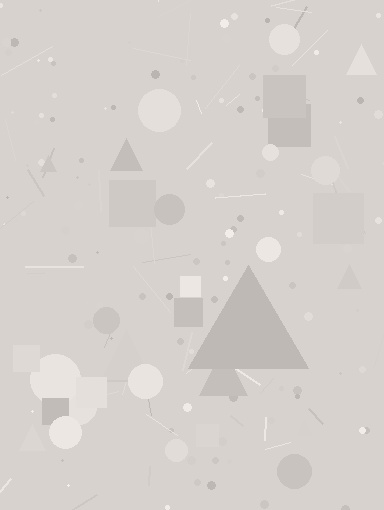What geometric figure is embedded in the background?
A triangle is embedded in the background.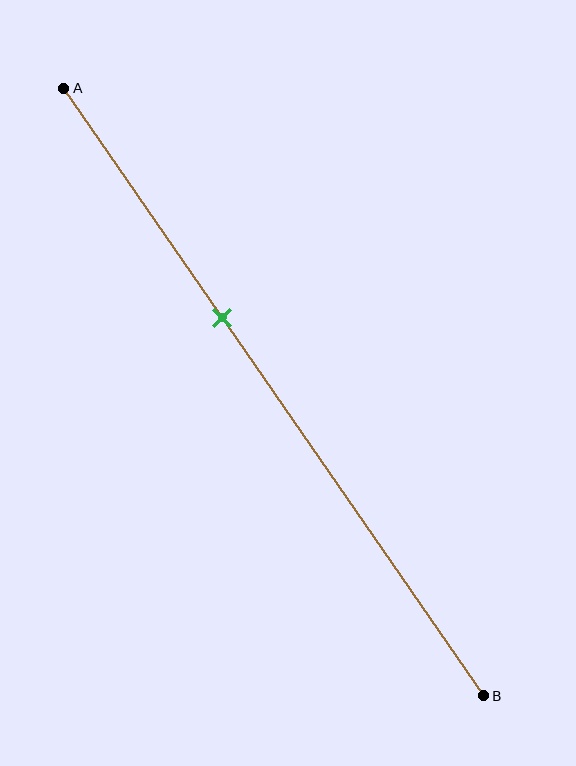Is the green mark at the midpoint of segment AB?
No, the mark is at about 40% from A, not at the 50% midpoint.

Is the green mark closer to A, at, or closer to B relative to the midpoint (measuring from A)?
The green mark is closer to point A than the midpoint of segment AB.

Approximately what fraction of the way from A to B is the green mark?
The green mark is approximately 40% of the way from A to B.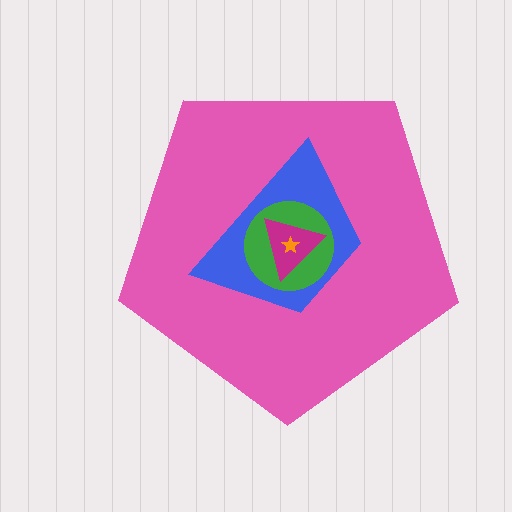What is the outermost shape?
The pink pentagon.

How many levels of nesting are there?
5.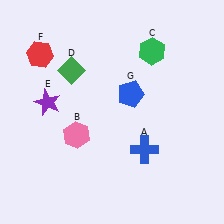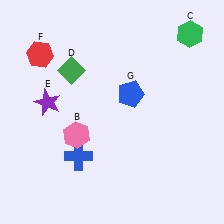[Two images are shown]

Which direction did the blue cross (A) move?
The blue cross (A) moved left.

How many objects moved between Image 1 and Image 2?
2 objects moved between the two images.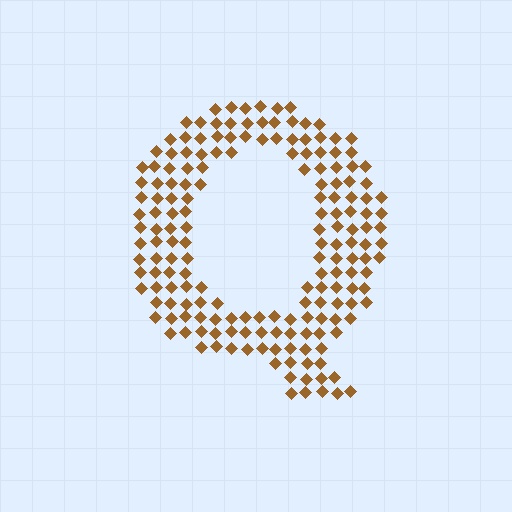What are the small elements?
The small elements are diamonds.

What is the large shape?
The large shape is the letter Q.